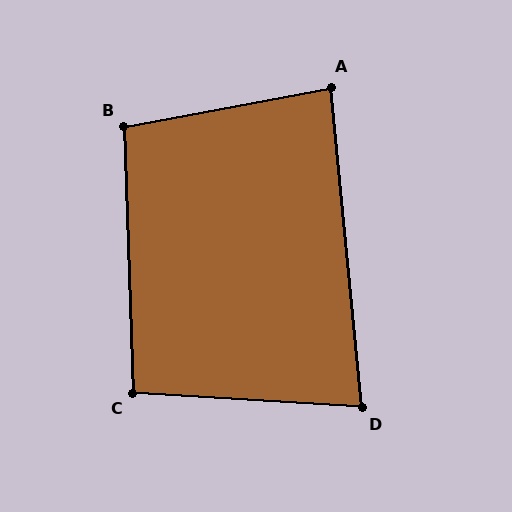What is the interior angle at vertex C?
Approximately 95 degrees (obtuse).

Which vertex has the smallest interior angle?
D, at approximately 81 degrees.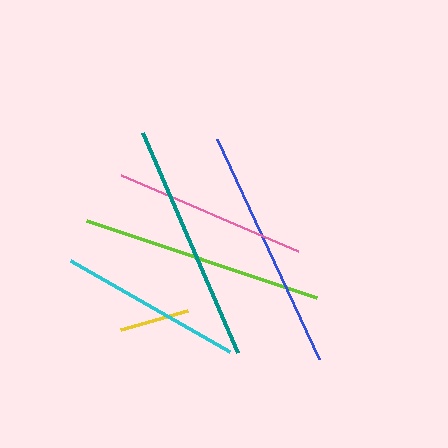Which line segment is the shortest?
The yellow line is the shortest at approximately 70 pixels.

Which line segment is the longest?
The lime line is the longest at approximately 243 pixels.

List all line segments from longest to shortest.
From longest to shortest: lime, blue, teal, pink, cyan, yellow.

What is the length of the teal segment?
The teal segment is approximately 239 pixels long.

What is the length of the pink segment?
The pink segment is approximately 193 pixels long.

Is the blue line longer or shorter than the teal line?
The blue line is longer than the teal line.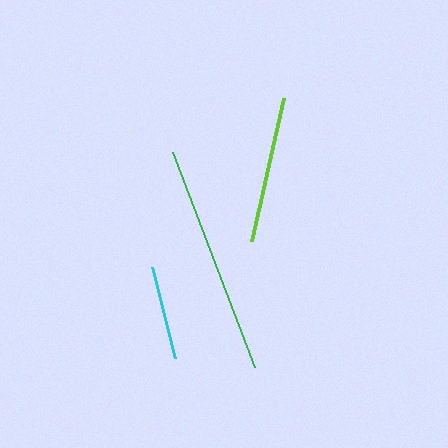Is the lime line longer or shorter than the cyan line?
The lime line is longer than the cyan line.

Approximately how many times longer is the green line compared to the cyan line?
The green line is approximately 2.5 times the length of the cyan line.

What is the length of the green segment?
The green segment is approximately 230 pixels long.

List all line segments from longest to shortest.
From longest to shortest: green, lime, cyan.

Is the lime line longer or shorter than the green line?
The green line is longer than the lime line.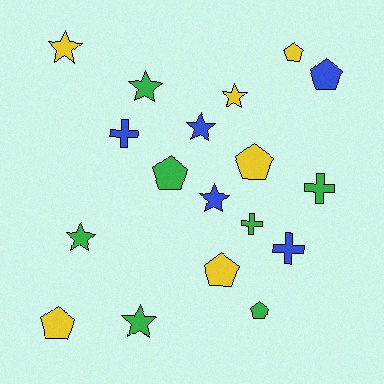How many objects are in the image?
There are 18 objects.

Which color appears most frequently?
Green, with 7 objects.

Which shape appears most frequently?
Star, with 7 objects.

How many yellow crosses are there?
There are no yellow crosses.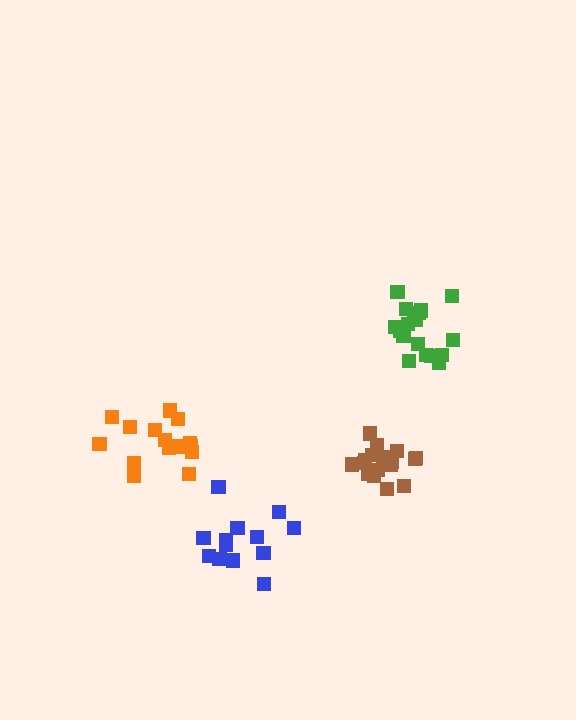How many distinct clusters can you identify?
There are 4 distinct clusters.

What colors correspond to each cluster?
The clusters are colored: brown, blue, green, orange.